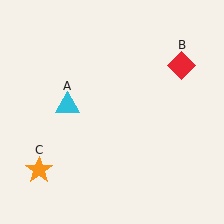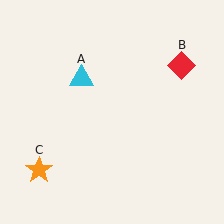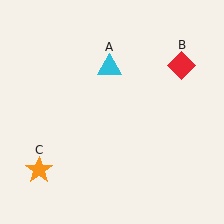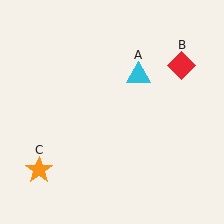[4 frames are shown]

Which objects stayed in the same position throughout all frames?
Red diamond (object B) and orange star (object C) remained stationary.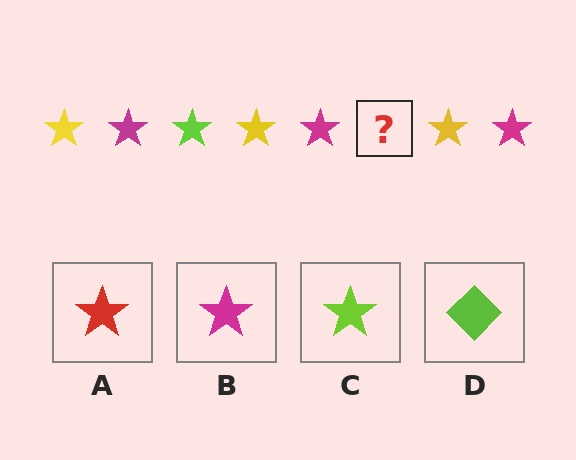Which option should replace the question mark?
Option C.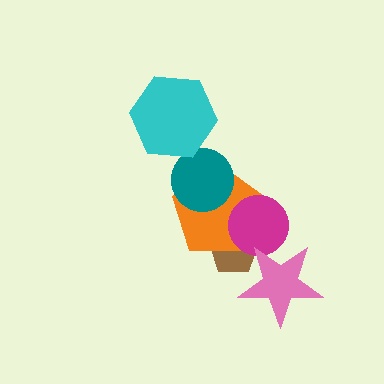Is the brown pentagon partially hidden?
Yes, it is partially covered by another shape.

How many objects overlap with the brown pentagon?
3 objects overlap with the brown pentagon.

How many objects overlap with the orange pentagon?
3 objects overlap with the orange pentagon.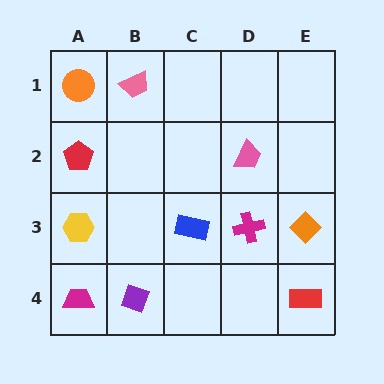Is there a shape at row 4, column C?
No, that cell is empty.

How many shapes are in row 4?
3 shapes.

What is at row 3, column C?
A blue rectangle.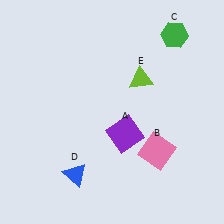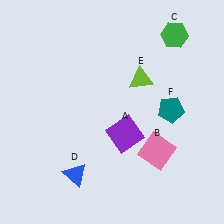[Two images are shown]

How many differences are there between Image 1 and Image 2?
There is 1 difference between the two images.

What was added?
A teal pentagon (F) was added in Image 2.